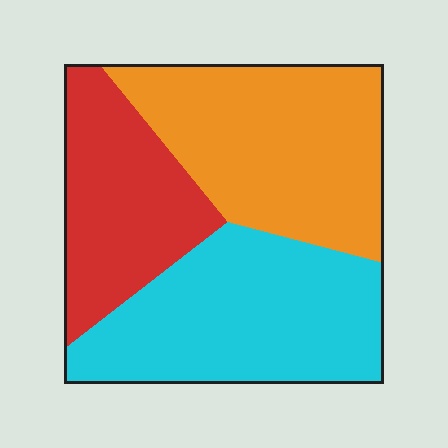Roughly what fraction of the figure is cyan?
Cyan covers around 35% of the figure.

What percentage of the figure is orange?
Orange takes up about three eighths (3/8) of the figure.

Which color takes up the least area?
Red, at roughly 25%.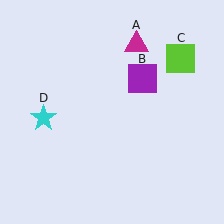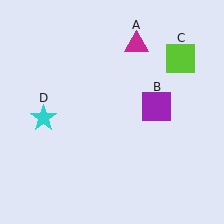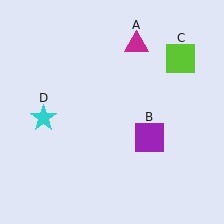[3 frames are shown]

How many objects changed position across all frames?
1 object changed position: purple square (object B).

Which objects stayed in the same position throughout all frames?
Magenta triangle (object A) and lime square (object C) and cyan star (object D) remained stationary.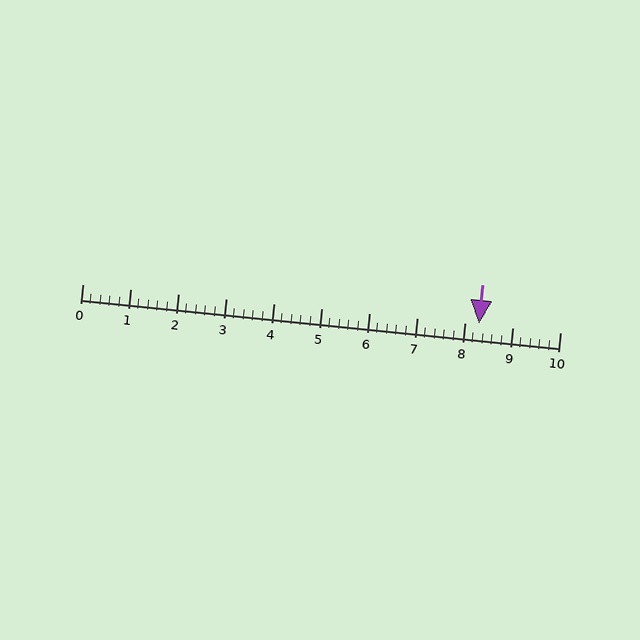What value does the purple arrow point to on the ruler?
The purple arrow points to approximately 8.3.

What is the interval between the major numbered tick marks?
The major tick marks are spaced 1 units apart.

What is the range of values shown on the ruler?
The ruler shows values from 0 to 10.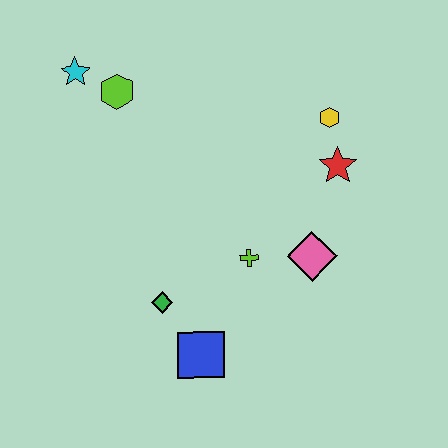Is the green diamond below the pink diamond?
Yes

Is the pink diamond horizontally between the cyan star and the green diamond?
No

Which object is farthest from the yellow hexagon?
The blue square is farthest from the yellow hexagon.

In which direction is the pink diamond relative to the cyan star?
The pink diamond is to the right of the cyan star.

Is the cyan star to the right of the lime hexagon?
No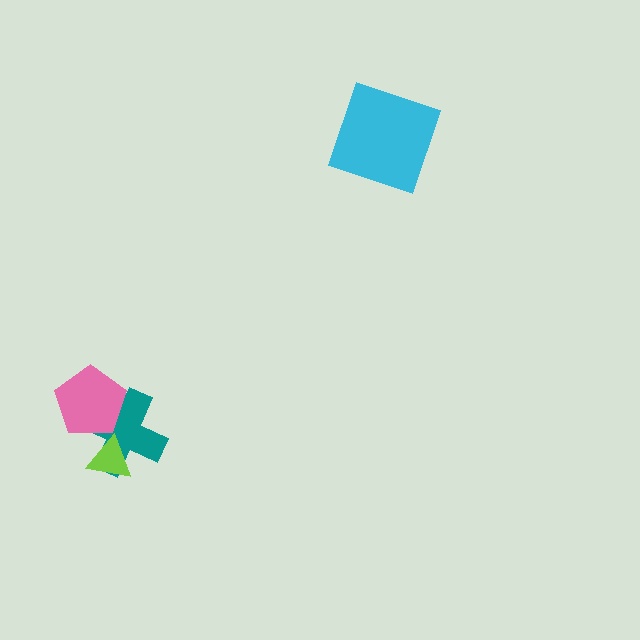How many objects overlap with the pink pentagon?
1 object overlaps with the pink pentagon.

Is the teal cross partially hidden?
Yes, it is partially covered by another shape.